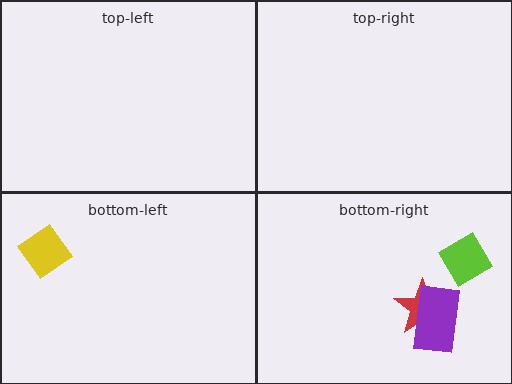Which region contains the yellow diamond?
The bottom-left region.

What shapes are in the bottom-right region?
The red star, the lime diamond, the purple rectangle.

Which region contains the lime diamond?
The bottom-right region.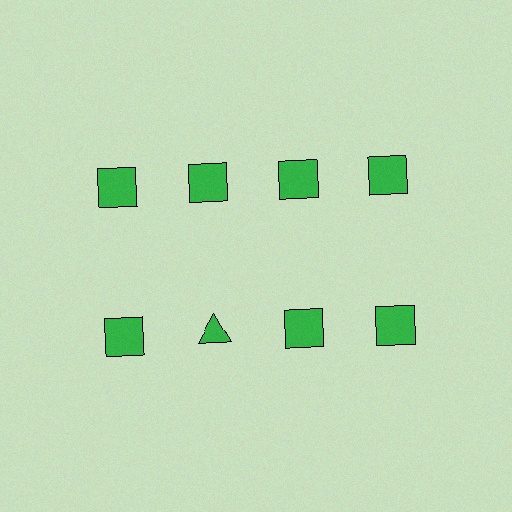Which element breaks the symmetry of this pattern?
The green triangle in the second row, second from left column breaks the symmetry. All other shapes are green squares.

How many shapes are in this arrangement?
There are 8 shapes arranged in a grid pattern.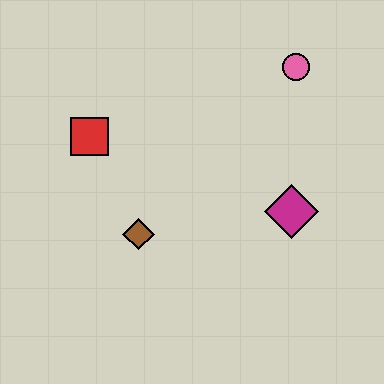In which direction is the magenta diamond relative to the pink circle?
The magenta diamond is below the pink circle.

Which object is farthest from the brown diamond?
The pink circle is farthest from the brown diamond.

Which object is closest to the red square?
The brown diamond is closest to the red square.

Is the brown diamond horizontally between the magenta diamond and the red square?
Yes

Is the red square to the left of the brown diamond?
Yes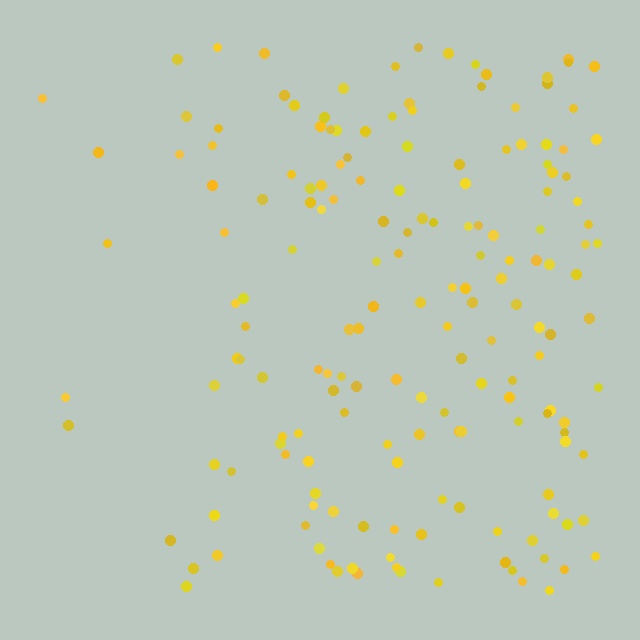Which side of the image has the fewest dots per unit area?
The left.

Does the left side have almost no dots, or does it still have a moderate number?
Still a moderate number, just noticeably fewer than the right.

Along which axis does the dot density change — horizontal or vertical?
Horizontal.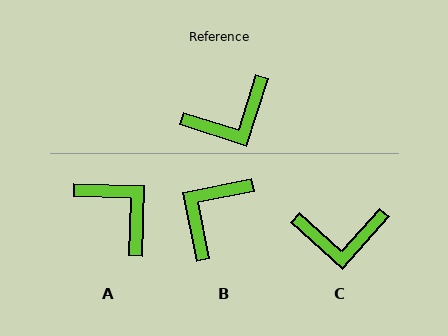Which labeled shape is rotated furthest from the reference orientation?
B, about 151 degrees away.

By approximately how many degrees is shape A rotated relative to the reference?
Approximately 106 degrees counter-clockwise.